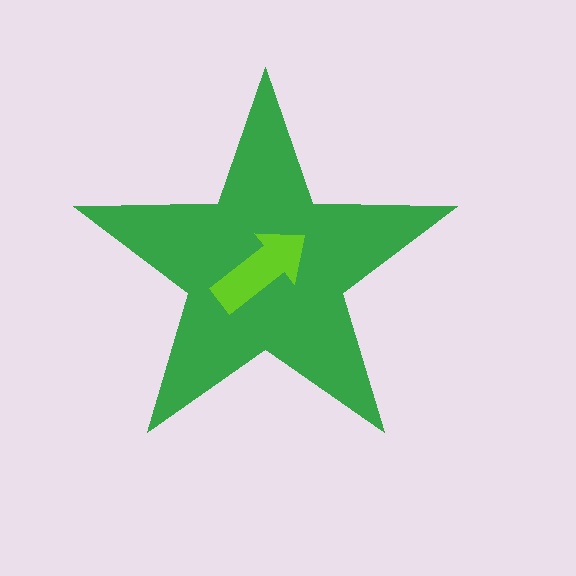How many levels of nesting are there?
2.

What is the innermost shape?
The lime arrow.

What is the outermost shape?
The green star.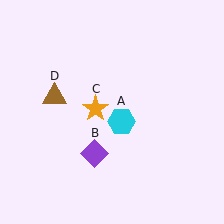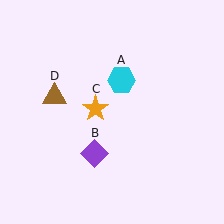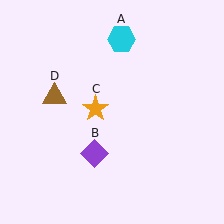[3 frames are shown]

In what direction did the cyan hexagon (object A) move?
The cyan hexagon (object A) moved up.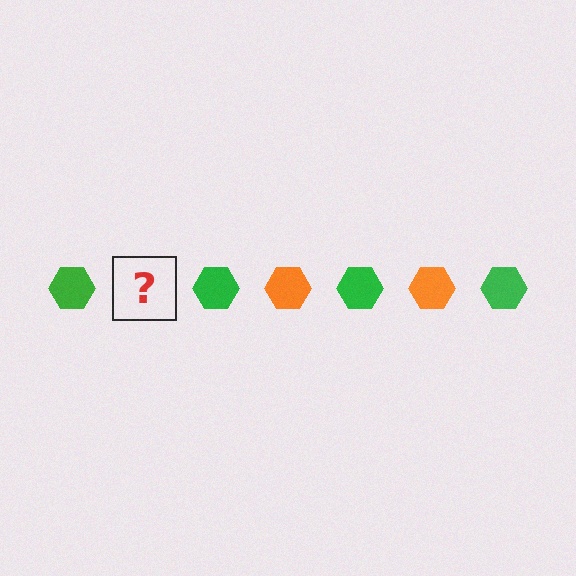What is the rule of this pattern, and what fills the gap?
The rule is that the pattern cycles through green, orange hexagons. The gap should be filled with an orange hexagon.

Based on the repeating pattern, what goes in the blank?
The blank should be an orange hexagon.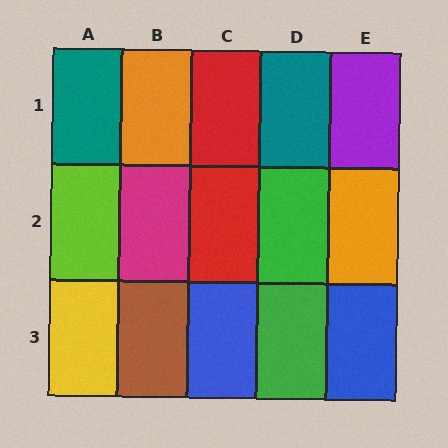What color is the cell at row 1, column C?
Red.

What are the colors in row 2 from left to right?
Lime, magenta, red, green, orange.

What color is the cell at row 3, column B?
Brown.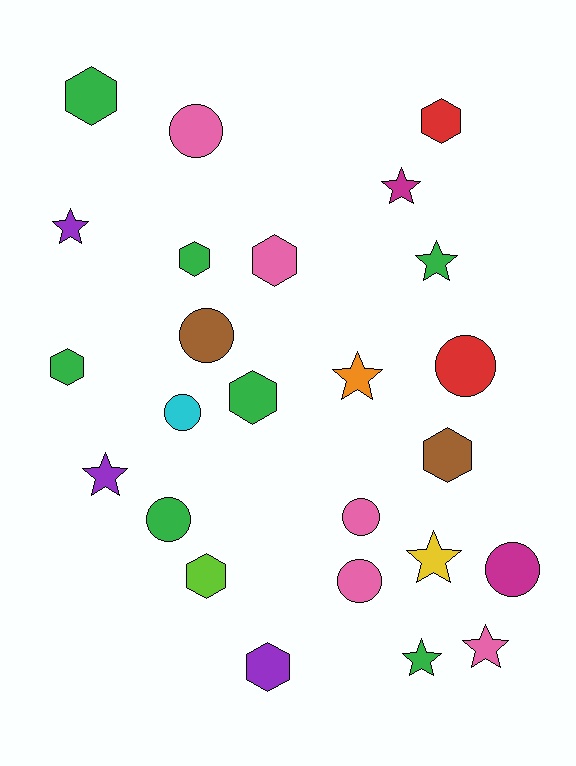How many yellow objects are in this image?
There is 1 yellow object.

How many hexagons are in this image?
There are 9 hexagons.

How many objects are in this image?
There are 25 objects.